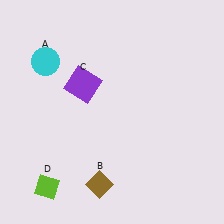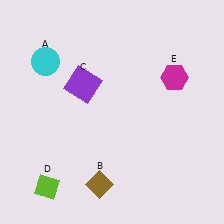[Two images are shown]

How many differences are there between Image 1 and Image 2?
There is 1 difference between the two images.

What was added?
A magenta hexagon (E) was added in Image 2.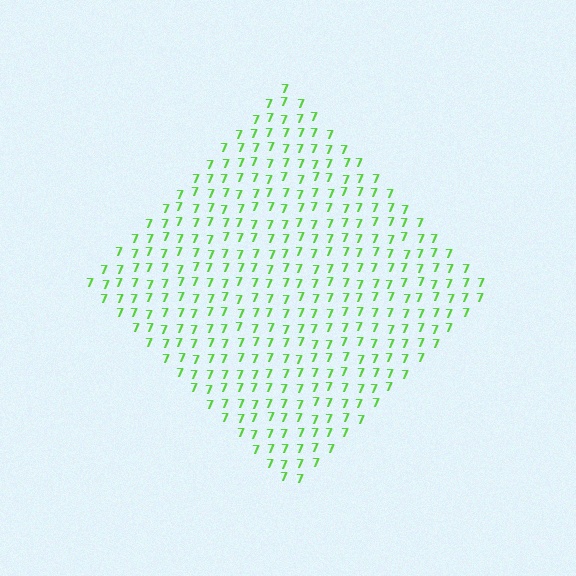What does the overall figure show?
The overall figure shows a diamond.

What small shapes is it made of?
It is made of small digit 7's.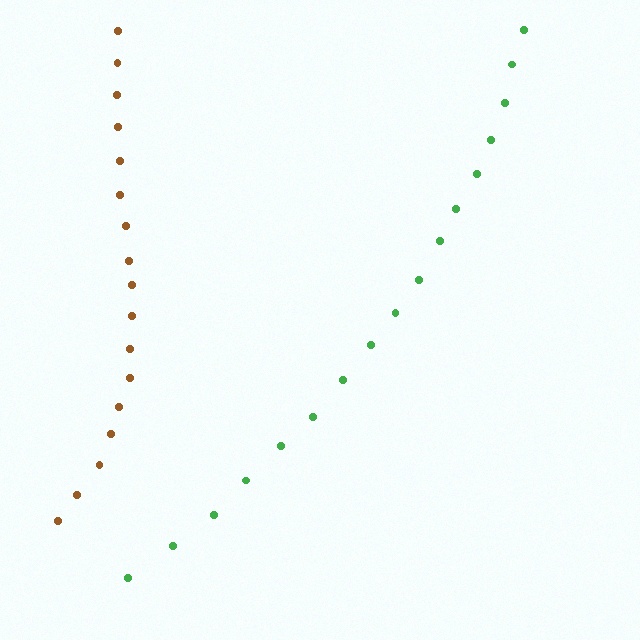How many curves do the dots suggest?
There are 2 distinct paths.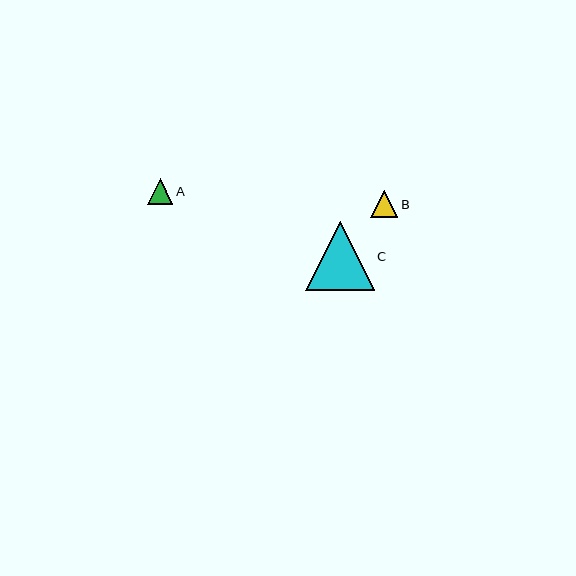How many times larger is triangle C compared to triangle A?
Triangle C is approximately 2.7 times the size of triangle A.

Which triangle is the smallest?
Triangle A is the smallest with a size of approximately 26 pixels.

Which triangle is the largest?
Triangle C is the largest with a size of approximately 69 pixels.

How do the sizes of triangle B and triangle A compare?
Triangle B and triangle A are approximately the same size.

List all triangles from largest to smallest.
From largest to smallest: C, B, A.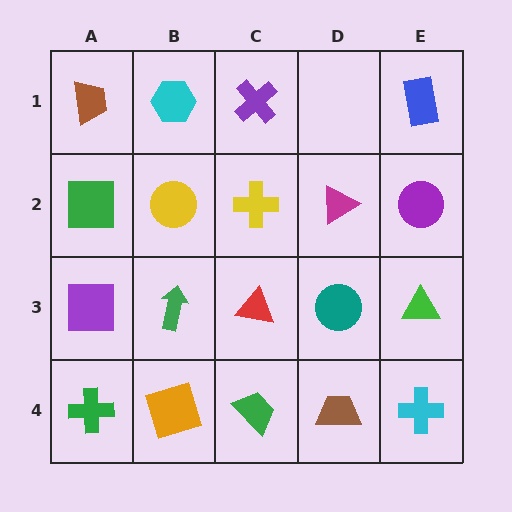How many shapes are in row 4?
5 shapes.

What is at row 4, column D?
A brown trapezoid.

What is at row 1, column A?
A brown trapezoid.